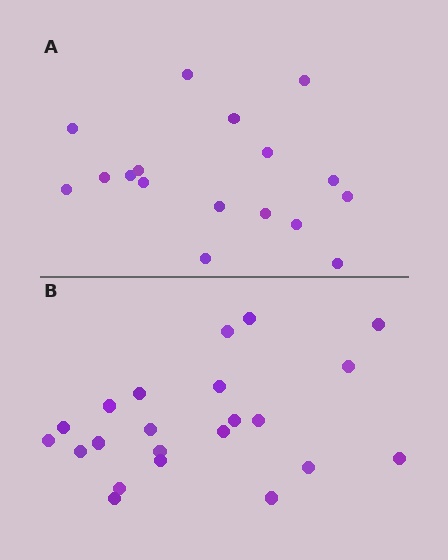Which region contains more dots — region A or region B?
Region B (the bottom region) has more dots.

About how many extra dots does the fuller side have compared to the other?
Region B has about 5 more dots than region A.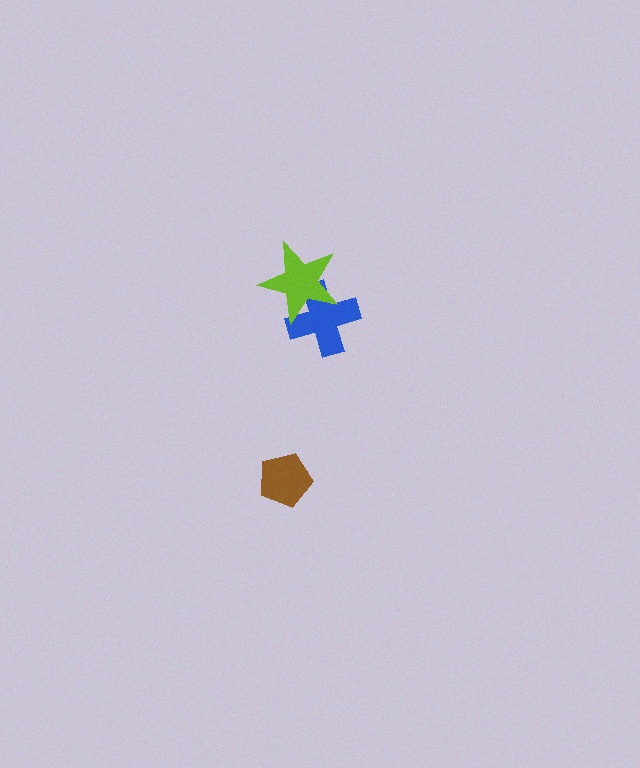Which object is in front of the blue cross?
The lime star is in front of the blue cross.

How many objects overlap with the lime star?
1 object overlaps with the lime star.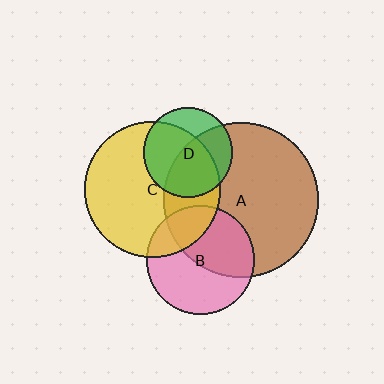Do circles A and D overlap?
Yes.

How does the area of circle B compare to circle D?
Approximately 1.5 times.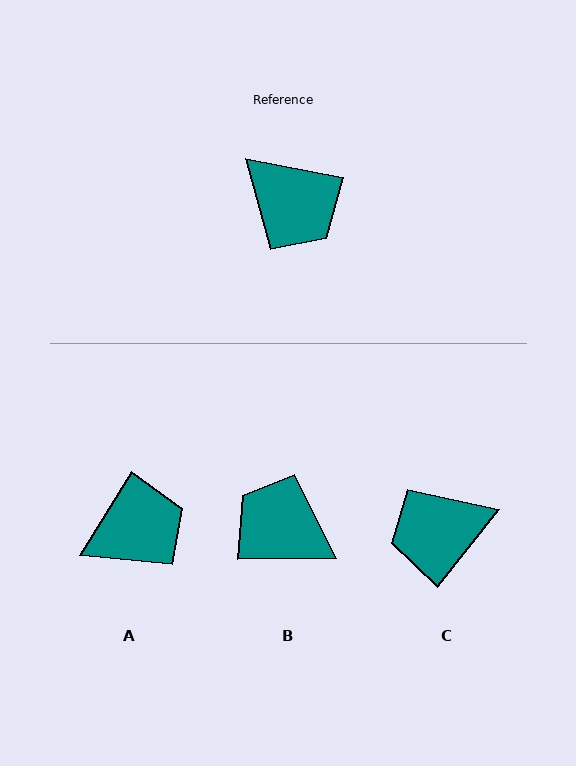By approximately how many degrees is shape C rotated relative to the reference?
Approximately 118 degrees clockwise.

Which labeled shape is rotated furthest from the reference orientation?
B, about 169 degrees away.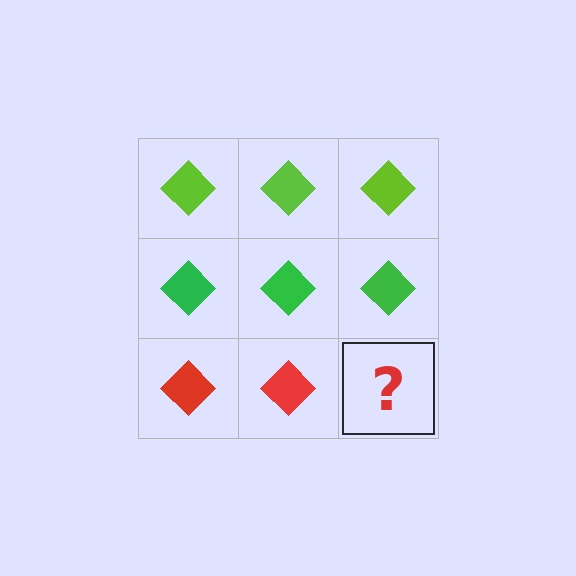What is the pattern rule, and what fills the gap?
The rule is that each row has a consistent color. The gap should be filled with a red diamond.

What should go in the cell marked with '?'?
The missing cell should contain a red diamond.